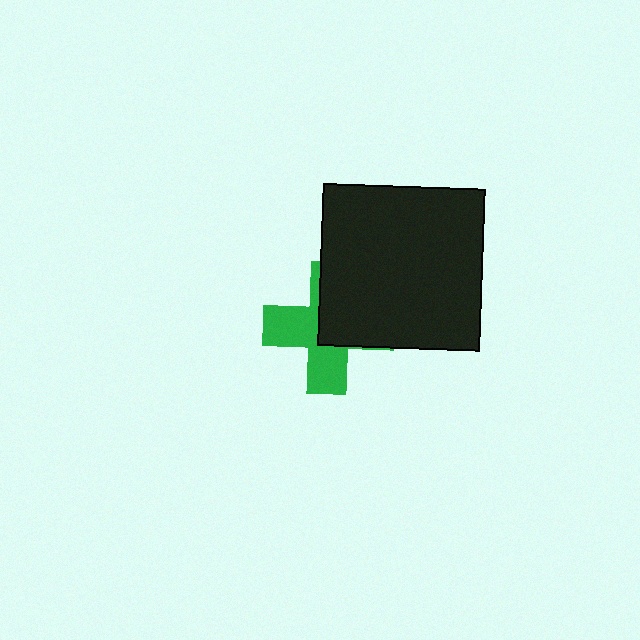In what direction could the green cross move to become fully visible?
The green cross could move toward the lower-left. That would shift it out from behind the black square entirely.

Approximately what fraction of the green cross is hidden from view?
Roughly 50% of the green cross is hidden behind the black square.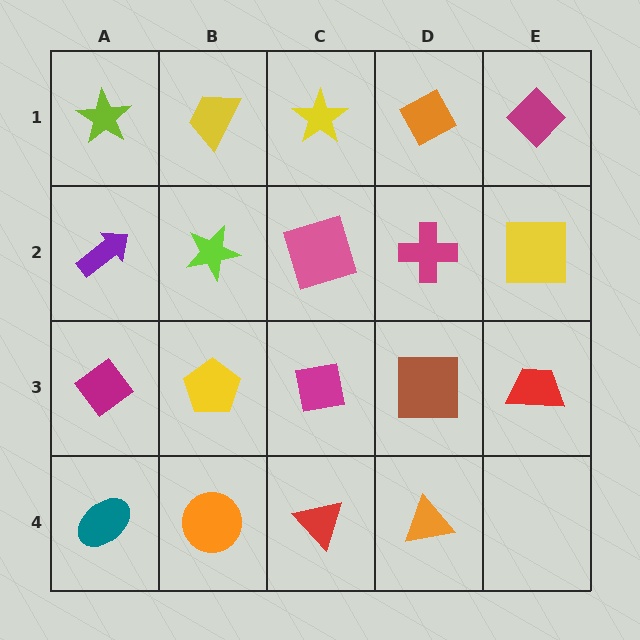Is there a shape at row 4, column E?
No, that cell is empty.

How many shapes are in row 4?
4 shapes.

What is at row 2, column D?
A magenta cross.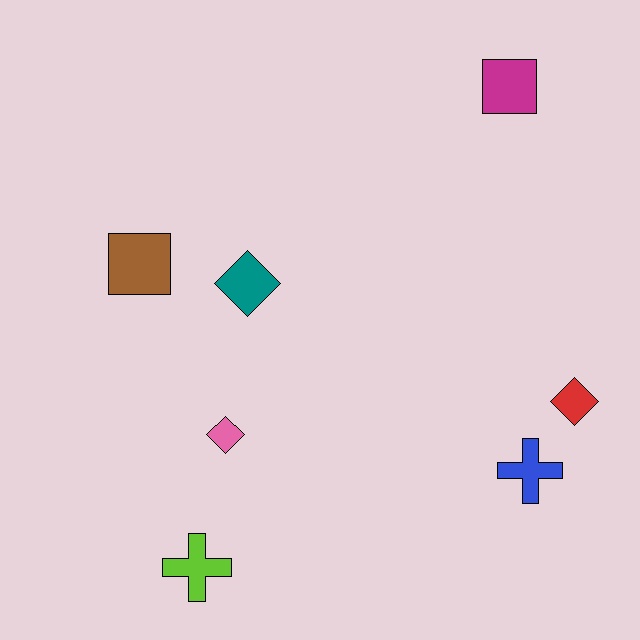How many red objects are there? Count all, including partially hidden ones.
There is 1 red object.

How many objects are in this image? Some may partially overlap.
There are 7 objects.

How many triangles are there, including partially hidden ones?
There are no triangles.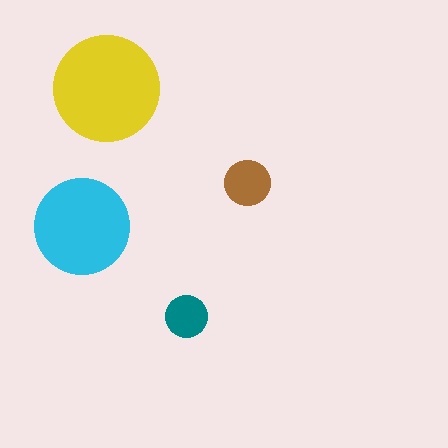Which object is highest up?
The yellow circle is topmost.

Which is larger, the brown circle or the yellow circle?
The yellow one.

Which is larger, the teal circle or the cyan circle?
The cyan one.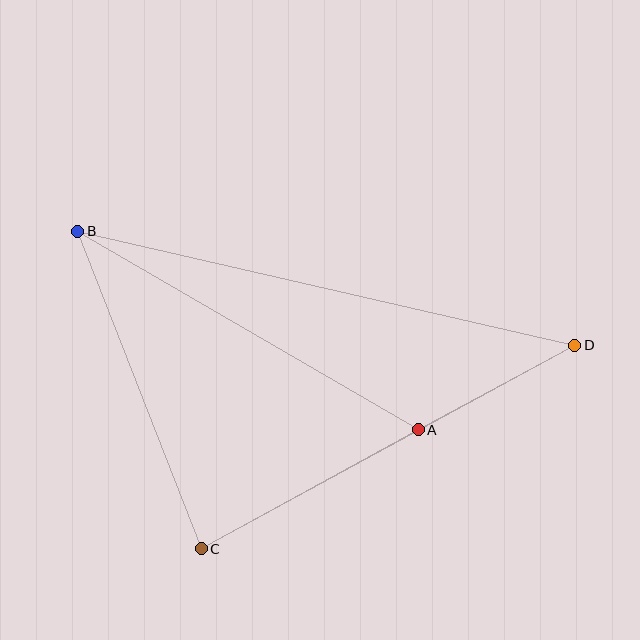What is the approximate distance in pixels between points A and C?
The distance between A and C is approximately 248 pixels.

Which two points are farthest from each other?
Points B and D are farthest from each other.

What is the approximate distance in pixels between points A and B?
The distance between A and B is approximately 394 pixels.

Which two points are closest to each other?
Points A and D are closest to each other.